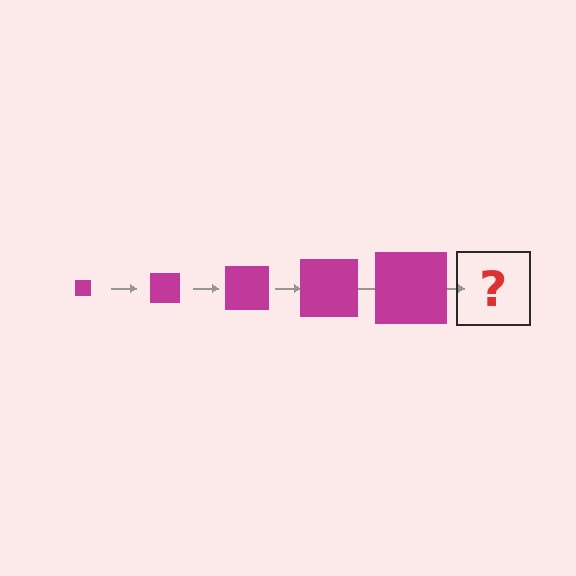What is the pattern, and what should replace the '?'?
The pattern is that the square gets progressively larger each step. The '?' should be a magenta square, larger than the previous one.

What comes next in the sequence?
The next element should be a magenta square, larger than the previous one.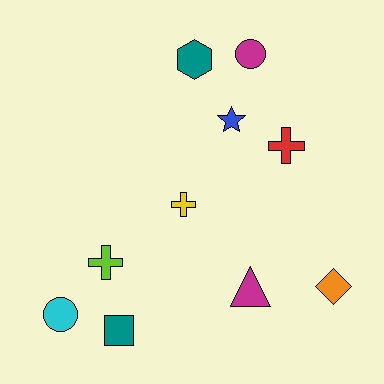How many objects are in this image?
There are 10 objects.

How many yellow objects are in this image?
There is 1 yellow object.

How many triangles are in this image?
There is 1 triangle.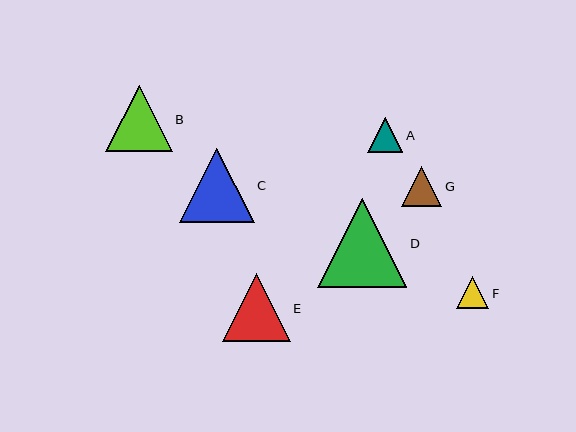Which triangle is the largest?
Triangle D is the largest with a size of approximately 89 pixels.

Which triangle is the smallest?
Triangle F is the smallest with a size of approximately 32 pixels.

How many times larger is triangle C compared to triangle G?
Triangle C is approximately 1.9 times the size of triangle G.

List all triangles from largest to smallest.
From largest to smallest: D, C, E, B, G, A, F.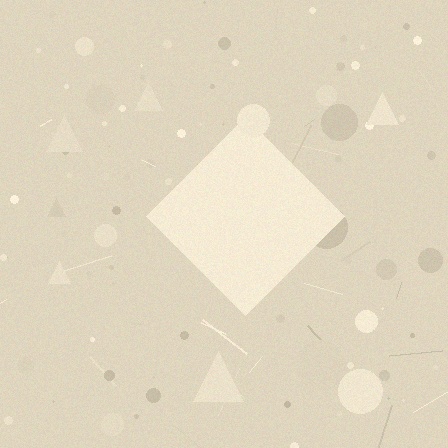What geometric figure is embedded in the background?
A diamond is embedded in the background.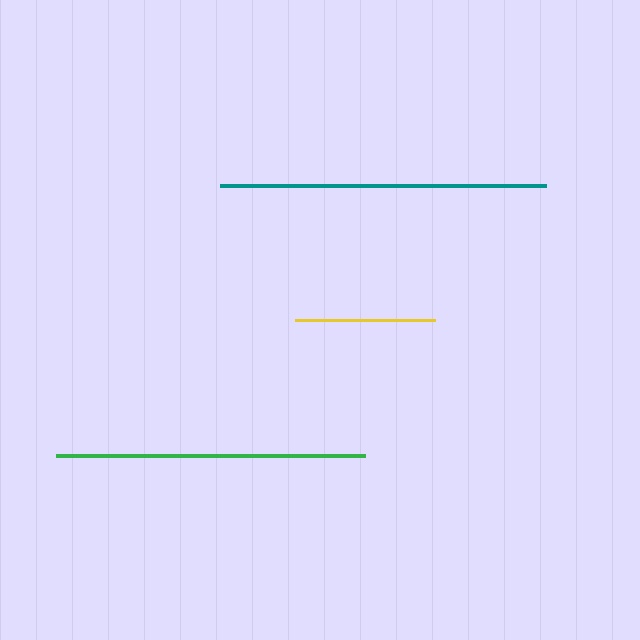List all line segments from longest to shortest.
From longest to shortest: teal, green, yellow.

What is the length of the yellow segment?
The yellow segment is approximately 140 pixels long.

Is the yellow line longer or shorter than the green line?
The green line is longer than the yellow line.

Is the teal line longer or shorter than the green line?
The teal line is longer than the green line.